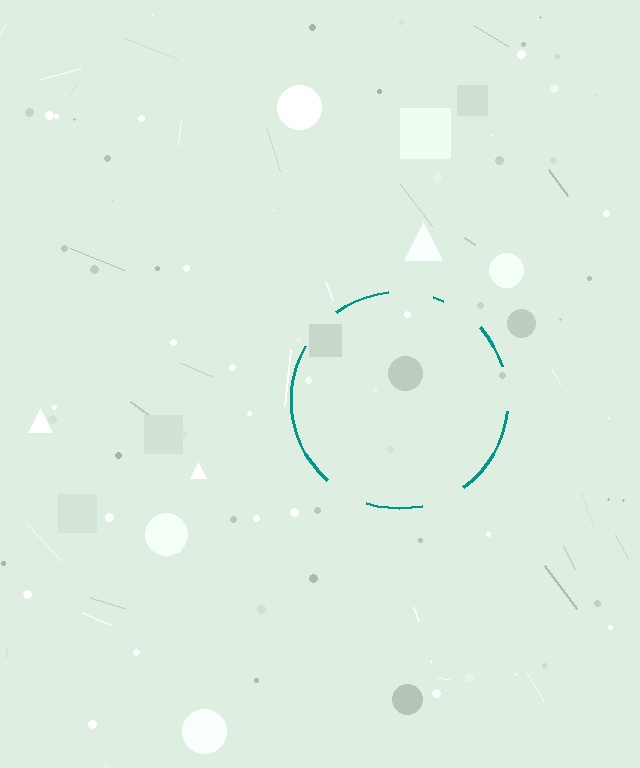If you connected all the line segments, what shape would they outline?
They would outline a circle.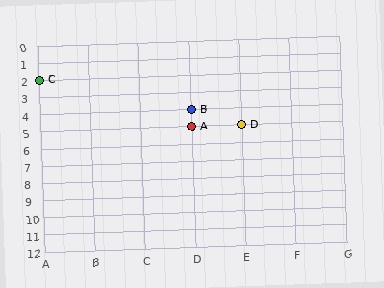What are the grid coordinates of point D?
Point D is at grid coordinates (E, 5).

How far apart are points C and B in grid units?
Points C and B are 3 columns and 2 rows apart (about 3.6 grid units diagonally).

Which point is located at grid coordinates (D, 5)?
Point A is at (D, 5).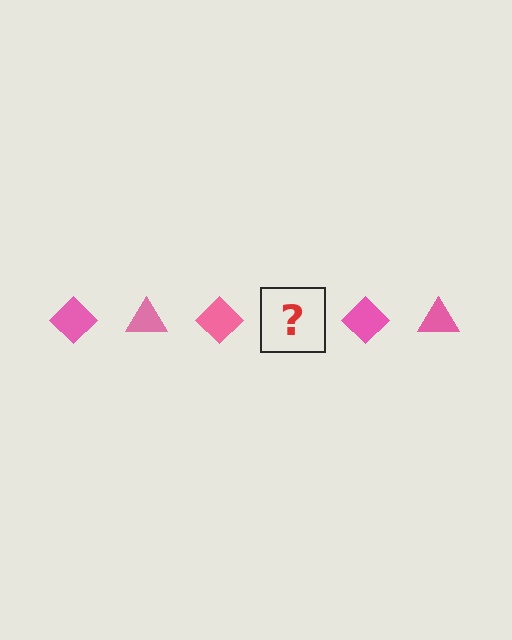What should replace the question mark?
The question mark should be replaced with a pink triangle.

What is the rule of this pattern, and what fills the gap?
The rule is that the pattern cycles through diamond, triangle shapes in pink. The gap should be filled with a pink triangle.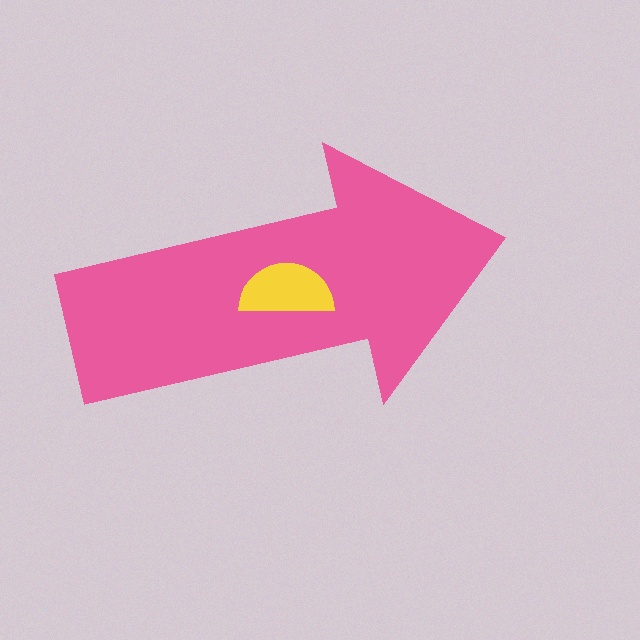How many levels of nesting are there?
2.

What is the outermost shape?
The pink arrow.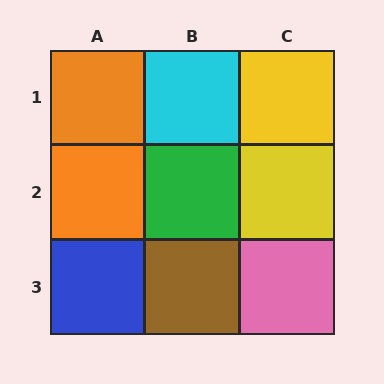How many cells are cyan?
1 cell is cyan.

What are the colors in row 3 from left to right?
Blue, brown, pink.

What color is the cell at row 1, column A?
Orange.